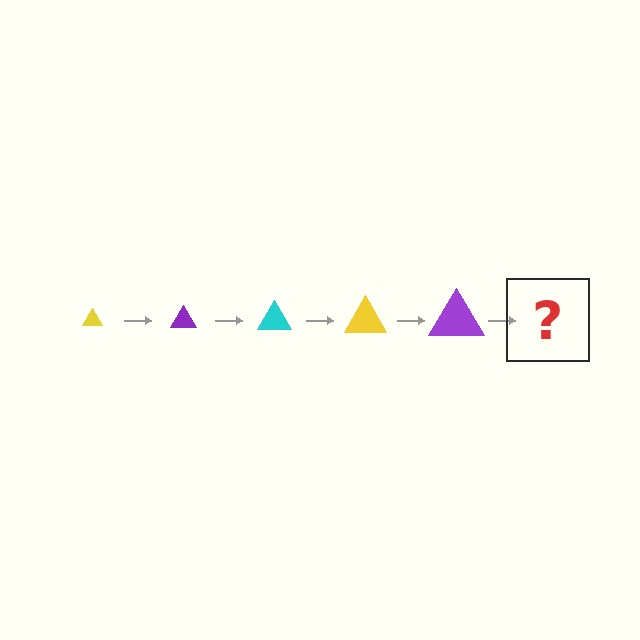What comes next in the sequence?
The next element should be a cyan triangle, larger than the previous one.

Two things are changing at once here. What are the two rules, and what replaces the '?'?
The two rules are that the triangle grows larger each step and the color cycles through yellow, purple, and cyan. The '?' should be a cyan triangle, larger than the previous one.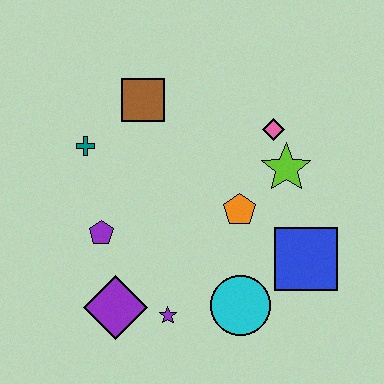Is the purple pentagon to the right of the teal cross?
Yes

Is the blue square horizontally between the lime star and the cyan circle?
No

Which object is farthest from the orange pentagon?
The teal cross is farthest from the orange pentagon.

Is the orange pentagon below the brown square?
Yes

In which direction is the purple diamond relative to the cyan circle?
The purple diamond is to the left of the cyan circle.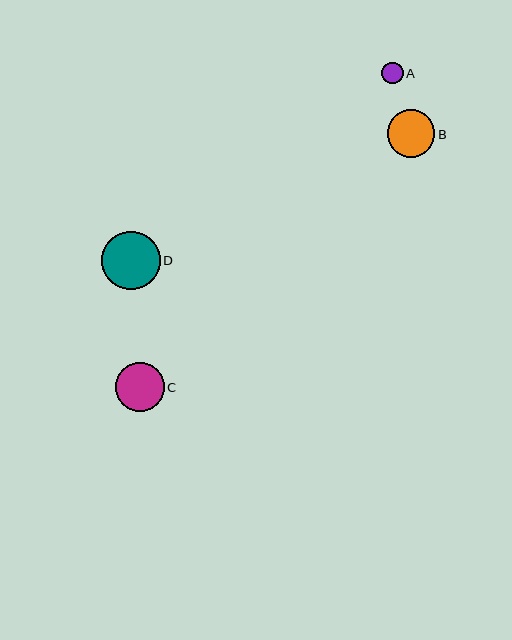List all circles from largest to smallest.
From largest to smallest: D, C, B, A.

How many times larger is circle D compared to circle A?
Circle D is approximately 2.7 times the size of circle A.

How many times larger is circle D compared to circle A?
Circle D is approximately 2.7 times the size of circle A.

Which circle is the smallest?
Circle A is the smallest with a size of approximately 21 pixels.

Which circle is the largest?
Circle D is the largest with a size of approximately 58 pixels.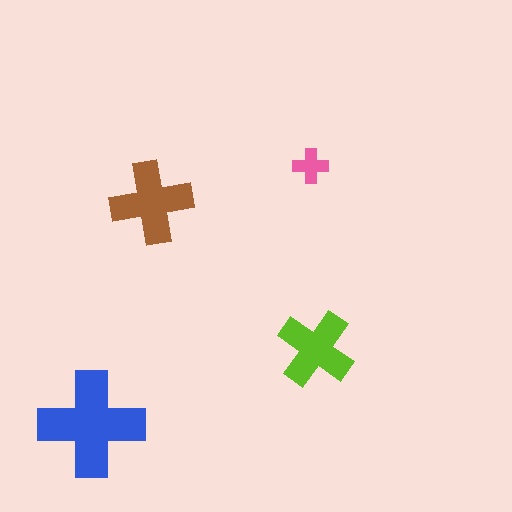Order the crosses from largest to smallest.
the blue one, the brown one, the lime one, the pink one.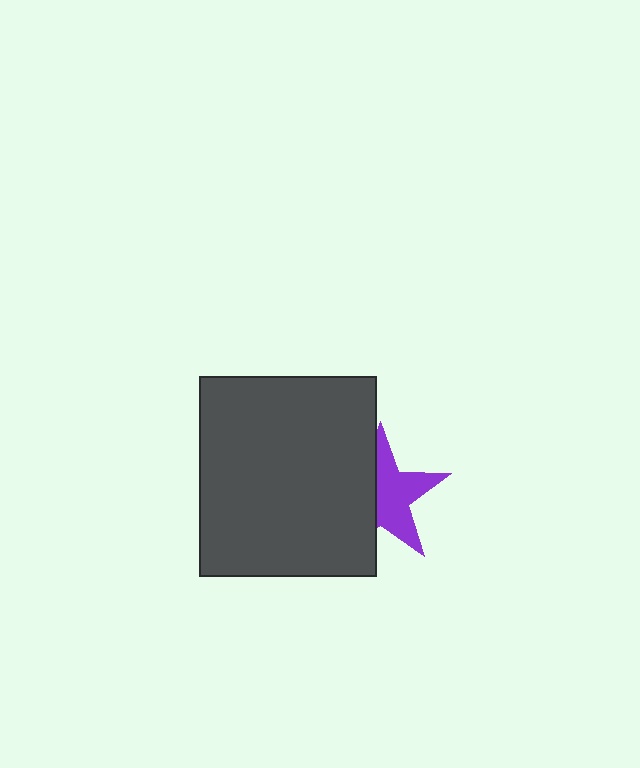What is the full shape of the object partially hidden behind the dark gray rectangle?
The partially hidden object is a purple star.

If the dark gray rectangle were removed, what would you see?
You would see the complete purple star.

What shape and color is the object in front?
The object in front is a dark gray rectangle.